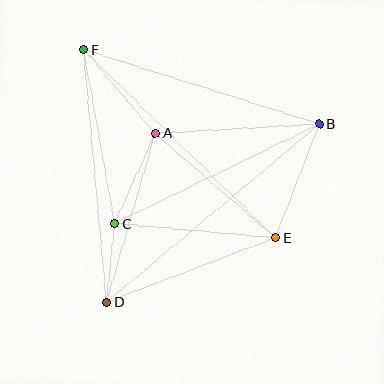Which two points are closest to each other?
Points C and D are closest to each other.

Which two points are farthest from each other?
Points B and D are farthest from each other.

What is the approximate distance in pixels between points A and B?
The distance between A and B is approximately 164 pixels.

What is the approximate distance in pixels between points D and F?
The distance between D and F is approximately 253 pixels.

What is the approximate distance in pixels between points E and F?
The distance between E and F is approximately 268 pixels.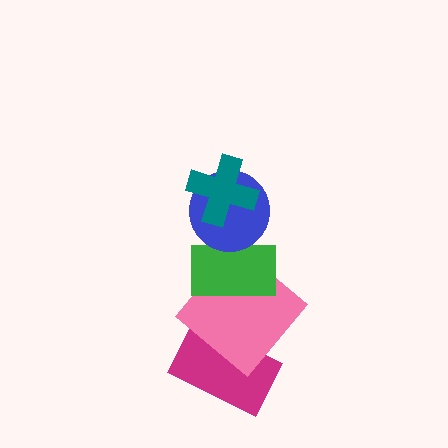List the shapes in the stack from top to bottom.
From top to bottom: the teal cross, the blue circle, the green rectangle, the pink diamond, the magenta rectangle.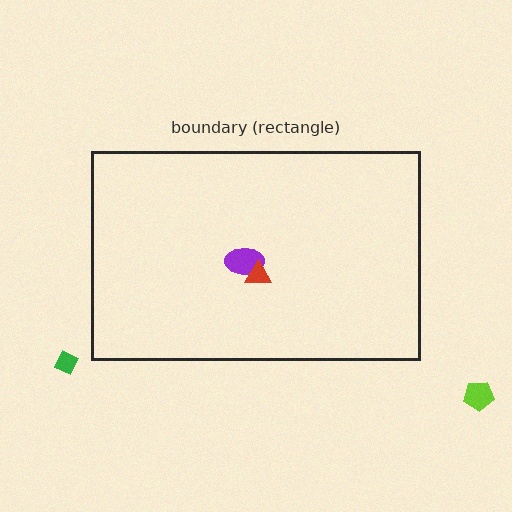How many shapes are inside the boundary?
2 inside, 2 outside.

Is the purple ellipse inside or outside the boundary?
Inside.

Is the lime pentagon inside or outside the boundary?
Outside.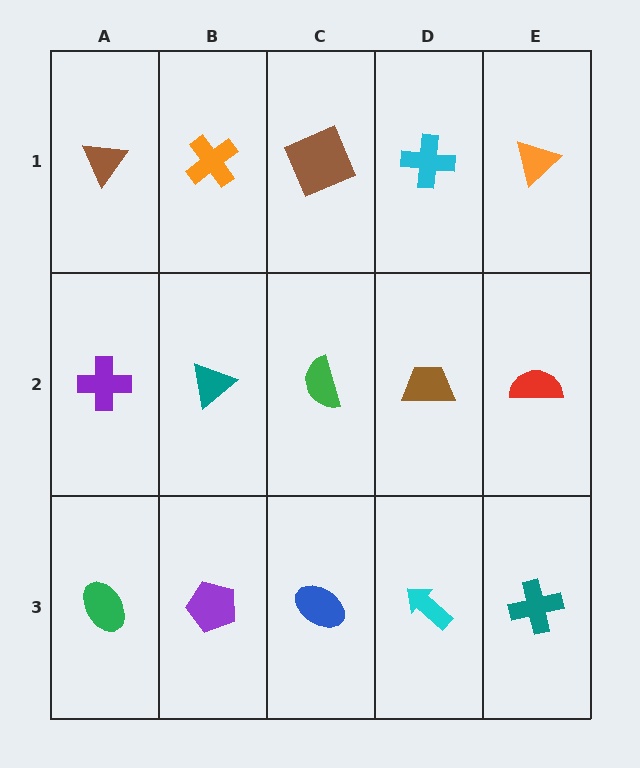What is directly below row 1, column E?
A red semicircle.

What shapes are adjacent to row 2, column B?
An orange cross (row 1, column B), a purple pentagon (row 3, column B), a purple cross (row 2, column A), a green semicircle (row 2, column C).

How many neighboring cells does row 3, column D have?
3.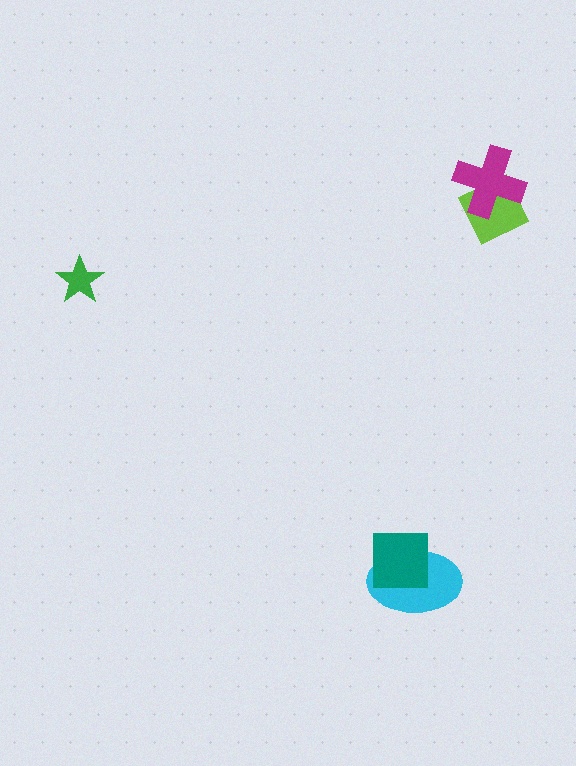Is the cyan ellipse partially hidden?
Yes, it is partially covered by another shape.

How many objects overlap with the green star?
0 objects overlap with the green star.